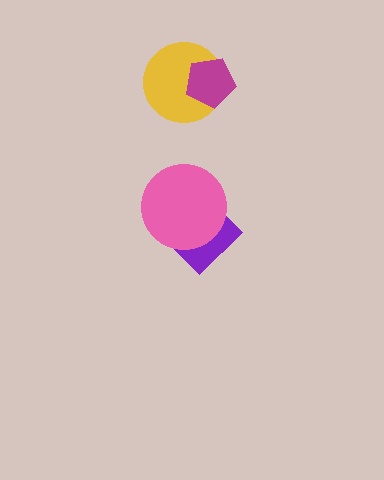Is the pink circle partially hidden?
No, no other shape covers it.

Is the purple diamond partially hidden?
Yes, it is partially covered by another shape.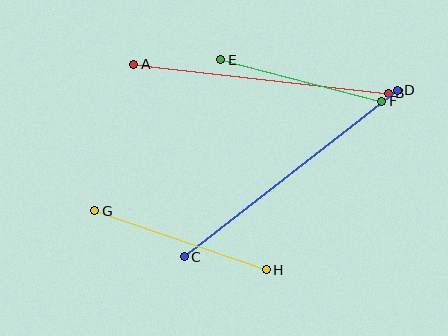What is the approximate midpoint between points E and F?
The midpoint is at approximately (301, 81) pixels.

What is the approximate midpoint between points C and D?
The midpoint is at approximately (291, 174) pixels.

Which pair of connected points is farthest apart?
Points C and D are farthest apart.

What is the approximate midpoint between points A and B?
The midpoint is at approximately (261, 79) pixels.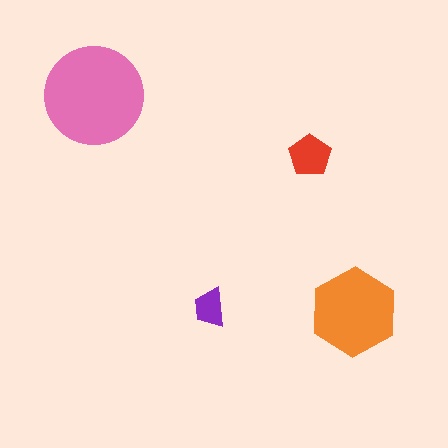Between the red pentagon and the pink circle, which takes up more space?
The pink circle.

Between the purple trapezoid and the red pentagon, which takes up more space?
The red pentagon.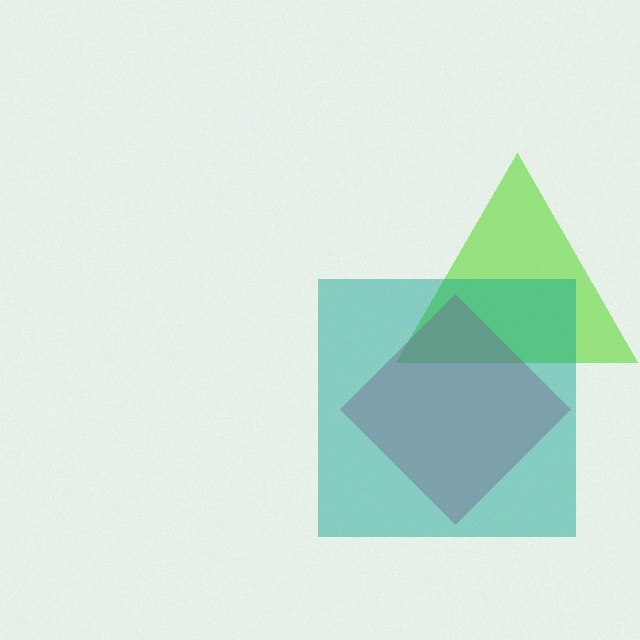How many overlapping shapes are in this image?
There are 3 overlapping shapes in the image.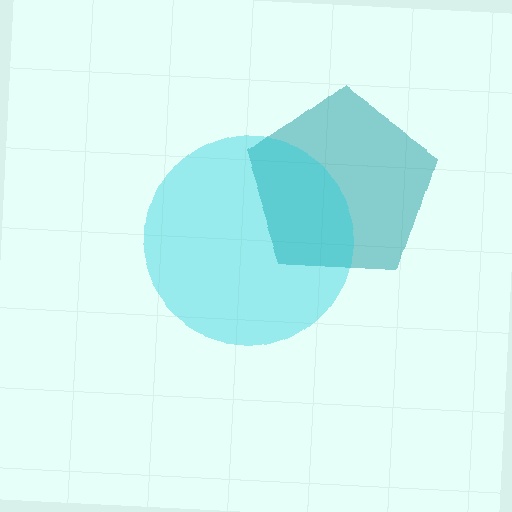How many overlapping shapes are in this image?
There are 2 overlapping shapes in the image.